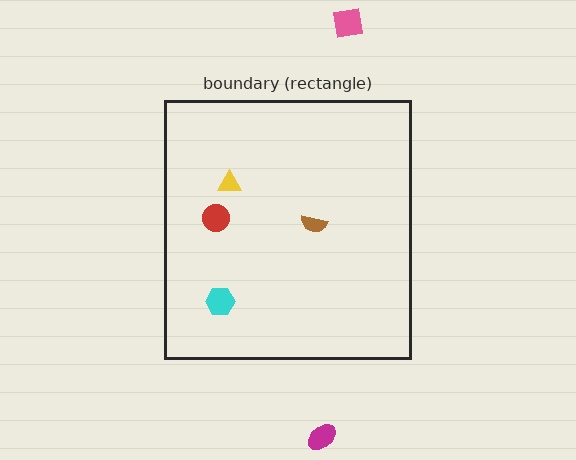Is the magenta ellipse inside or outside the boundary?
Outside.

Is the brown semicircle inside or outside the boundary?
Inside.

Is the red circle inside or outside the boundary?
Inside.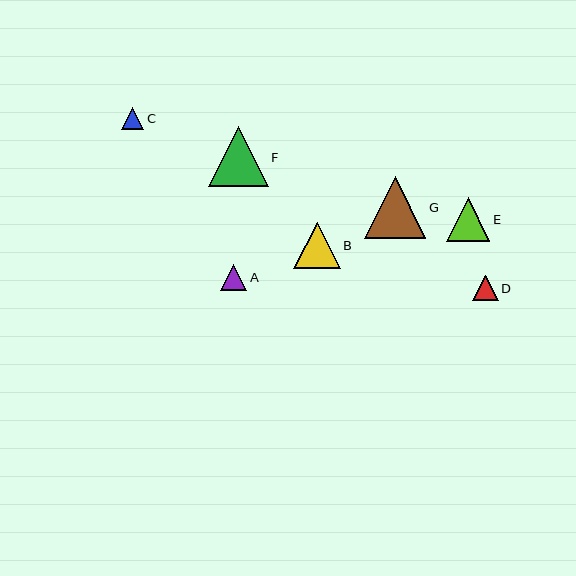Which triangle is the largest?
Triangle G is the largest with a size of approximately 62 pixels.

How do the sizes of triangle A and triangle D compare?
Triangle A and triangle D are approximately the same size.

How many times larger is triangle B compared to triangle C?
Triangle B is approximately 2.1 times the size of triangle C.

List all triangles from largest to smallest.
From largest to smallest: G, F, B, E, A, D, C.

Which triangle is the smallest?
Triangle C is the smallest with a size of approximately 23 pixels.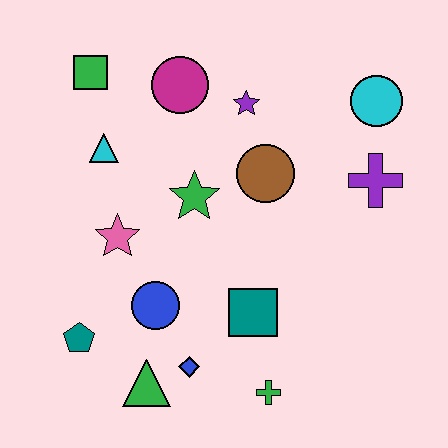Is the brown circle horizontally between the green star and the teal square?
No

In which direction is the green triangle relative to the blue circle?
The green triangle is below the blue circle.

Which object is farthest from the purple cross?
The teal pentagon is farthest from the purple cross.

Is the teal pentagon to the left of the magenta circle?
Yes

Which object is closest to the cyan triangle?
The green square is closest to the cyan triangle.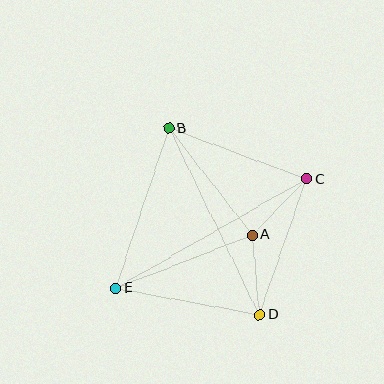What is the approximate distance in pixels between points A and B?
The distance between A and B is approximately 136 pixels.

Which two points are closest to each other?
Points A and C are closest to each other.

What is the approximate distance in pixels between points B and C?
The distance between B and C is approximately 147 pixels.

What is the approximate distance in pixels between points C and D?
The distance between C and D is approximately 143 pixels.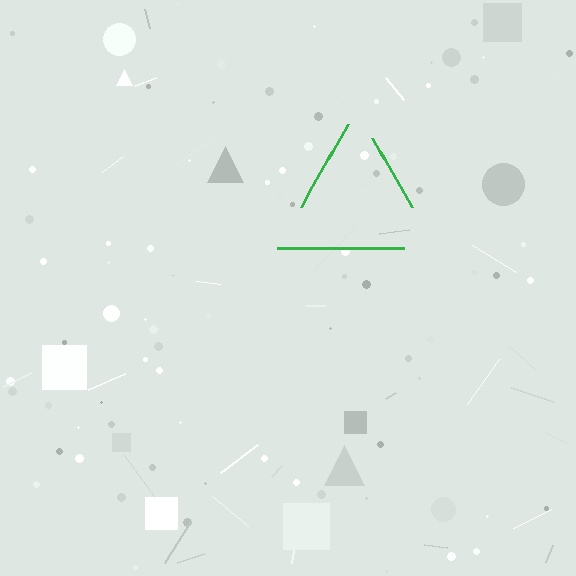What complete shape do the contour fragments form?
The contour fragments form a triangle.